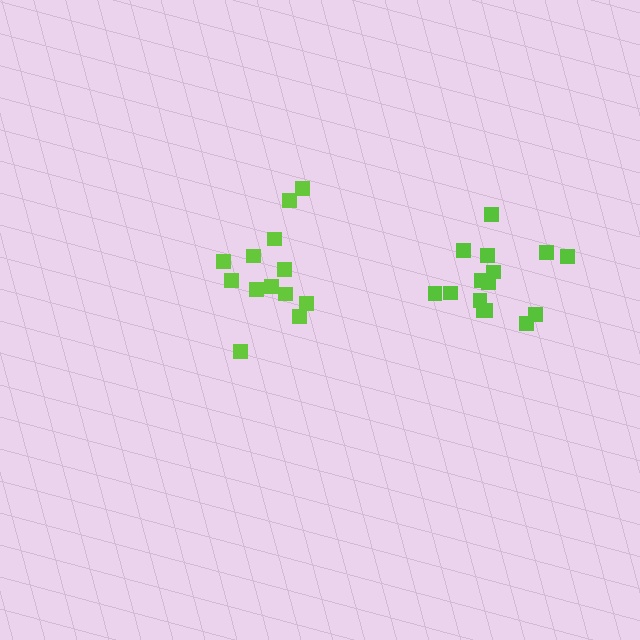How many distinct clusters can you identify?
There are 2 distinct clusters.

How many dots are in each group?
Group 1: 15 dots, Group 2: 13 dots (28 total).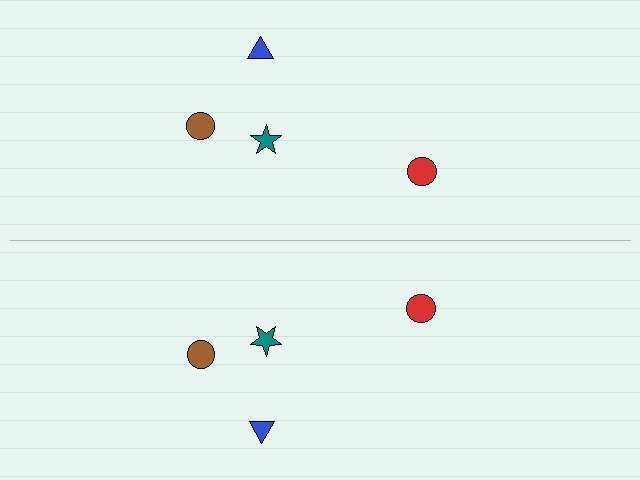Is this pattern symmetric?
Yes, this pattern has bilateral (reflection) symmetry.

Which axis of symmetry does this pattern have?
The pattern has a horizontal axis of symmetry running through the center of the image.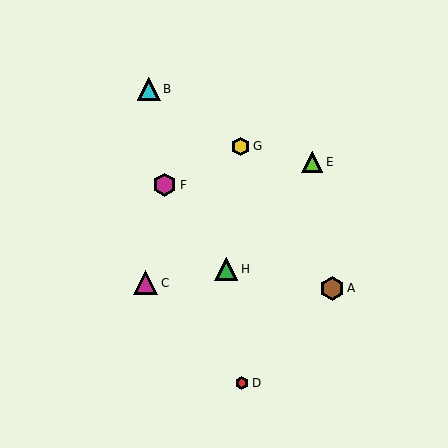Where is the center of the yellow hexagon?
The center of the yellow hexagon is at (240, 146).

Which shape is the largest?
The magenta triangle (labeled C) is the largest.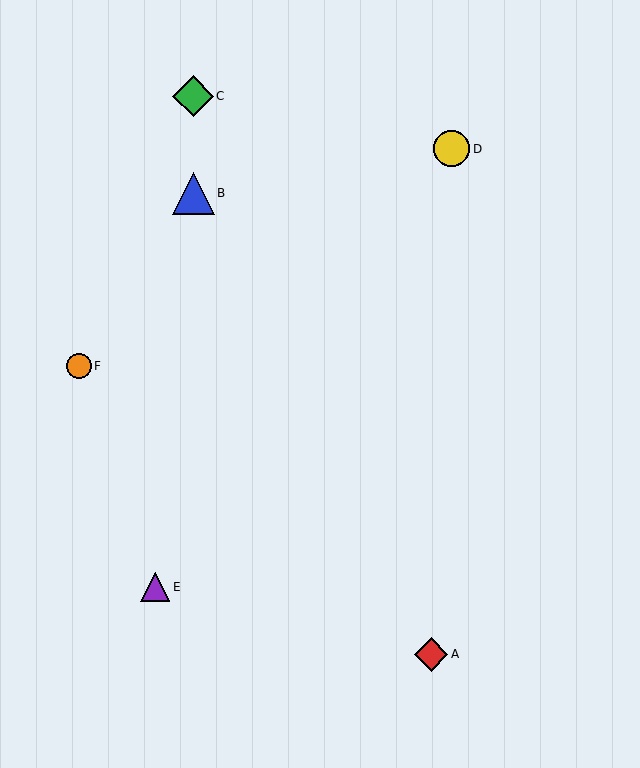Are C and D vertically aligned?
No, C is at x≈193 and D is at x≈452.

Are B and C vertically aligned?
Yes, both are at x≈193.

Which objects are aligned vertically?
Objects B, C are aligned vertically.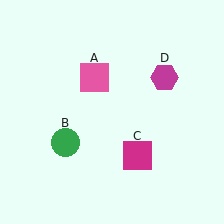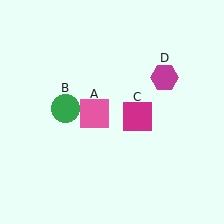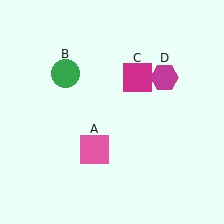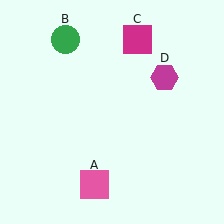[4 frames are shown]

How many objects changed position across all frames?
3 objects changed position: pink square (object A), green circle (object B), magenta square (object C).